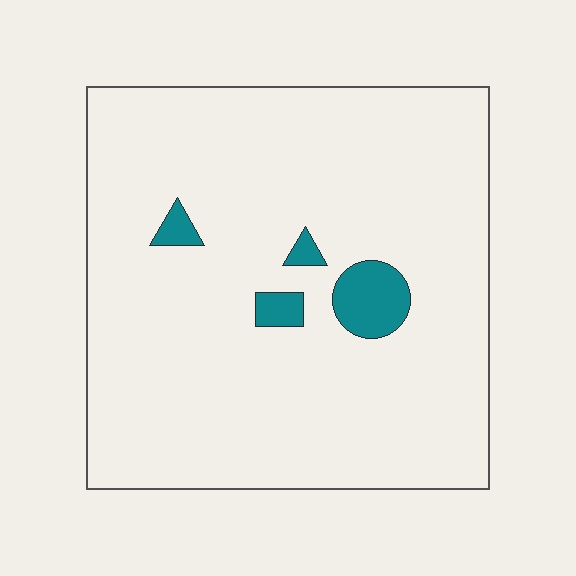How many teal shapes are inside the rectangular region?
4.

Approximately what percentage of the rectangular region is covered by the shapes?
Approximately 5%.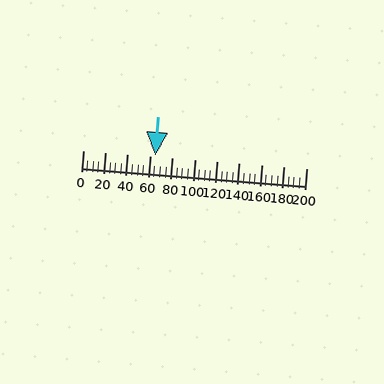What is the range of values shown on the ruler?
The ruler shows values from 0 to 200.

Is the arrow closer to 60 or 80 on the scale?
The arrow is closer to 60.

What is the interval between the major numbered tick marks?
The major tick marks are spaced 20 units apart.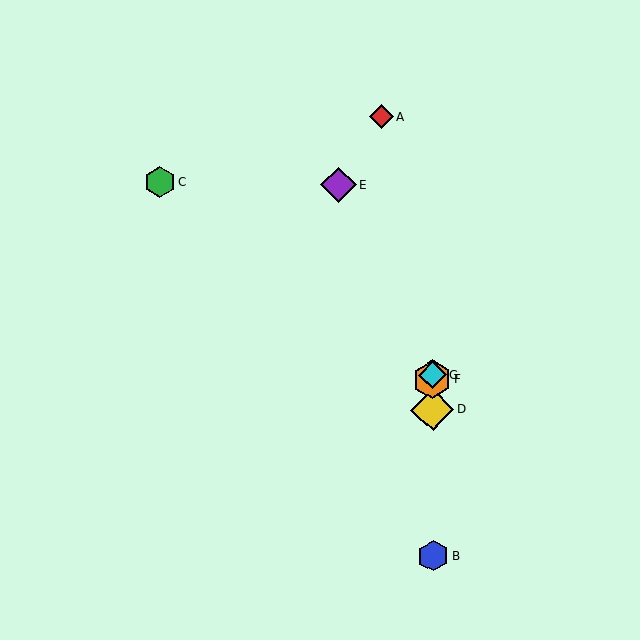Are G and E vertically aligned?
No, G is at x≈432 and E is at x≈339.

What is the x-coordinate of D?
Object D is at x≈433.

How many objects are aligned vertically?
4 objects (B, D, F, G) are aligned vertically.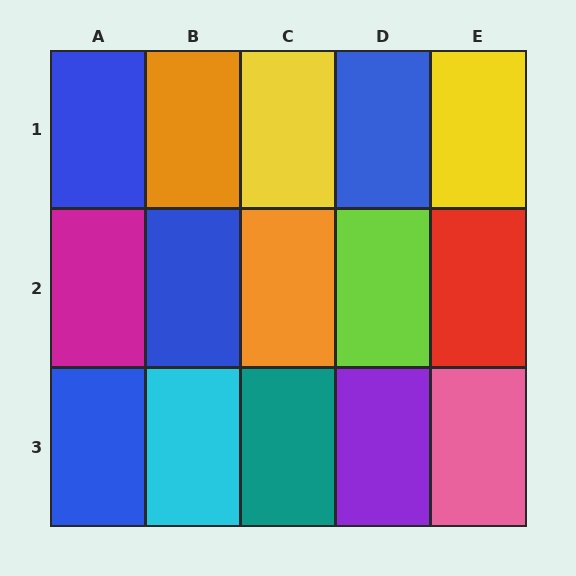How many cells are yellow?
2 cells are yellow.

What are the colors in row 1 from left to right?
Blue, orange, yellow, blue, yellow.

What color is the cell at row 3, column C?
Teal.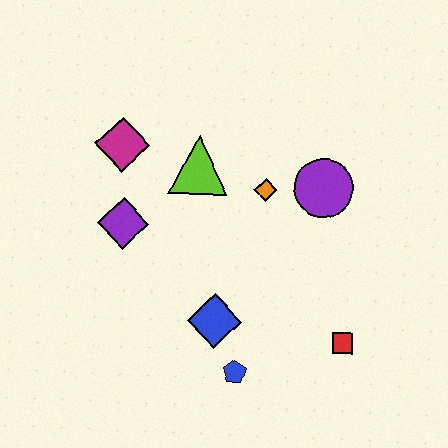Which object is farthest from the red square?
The magenta diamond is farthest from the red square.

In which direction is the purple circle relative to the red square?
The purple circle is above the red square.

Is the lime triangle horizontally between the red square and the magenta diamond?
Yes